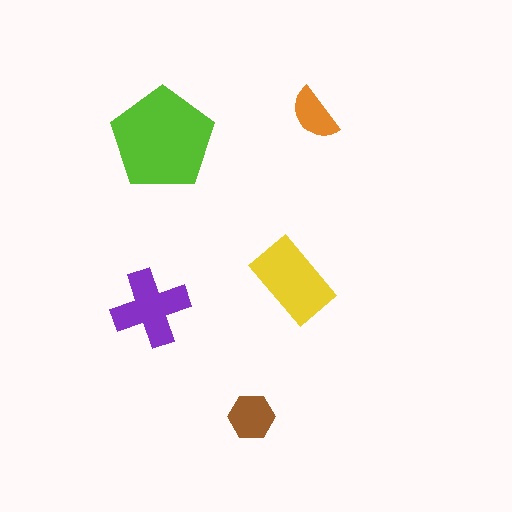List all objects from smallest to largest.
The orange semicircle, the brown hexagon, the purple cross, the yellow rectangle, the lime pentagon.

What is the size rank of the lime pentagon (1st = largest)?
1st.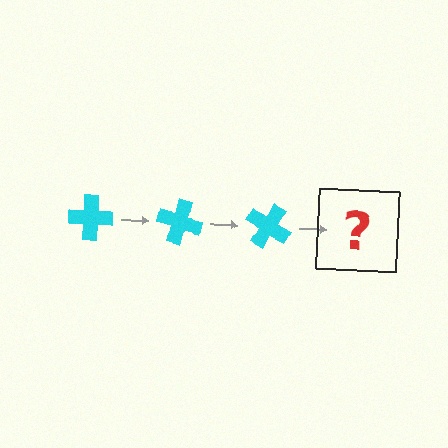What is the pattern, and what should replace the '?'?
The pattern is that the cross rotates 15 degrees each step. The '?' should be a cyan cross rotated 45 degrees.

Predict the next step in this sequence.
The next step is a cyan cross rotated 45 degrees.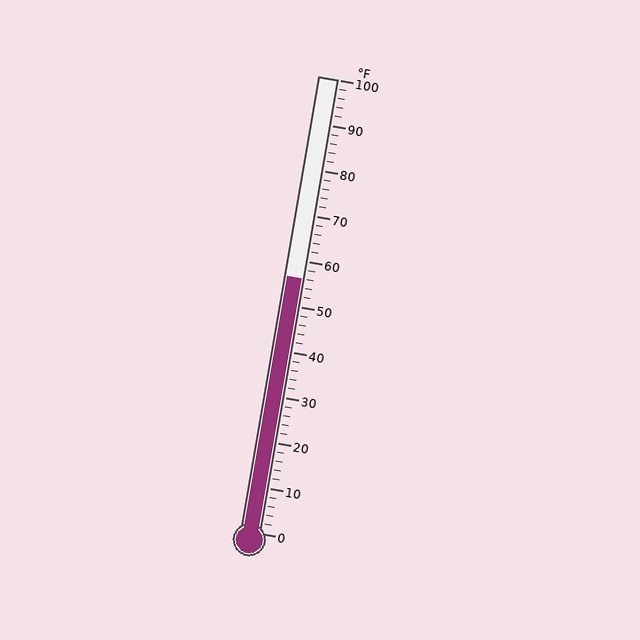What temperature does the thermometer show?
The thermometer shows approximately 56°F.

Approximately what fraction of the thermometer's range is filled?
The thermometer is filled to approximately 55% of its range.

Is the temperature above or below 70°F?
The temperature is below 70°F.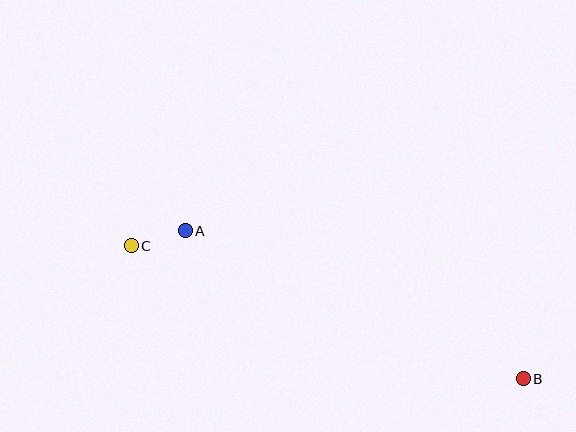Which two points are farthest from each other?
Points B and C are farthest from each other.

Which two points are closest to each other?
Points A and C are closest to each other.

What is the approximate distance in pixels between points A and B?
The distance between A and B is approximately 369 pixels.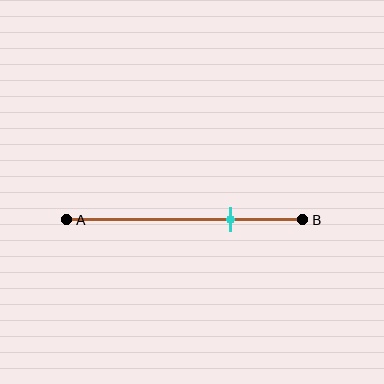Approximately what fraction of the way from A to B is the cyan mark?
The cyan mark is approximately 70% of the way from A to B.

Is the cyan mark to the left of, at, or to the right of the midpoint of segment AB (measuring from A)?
The cyan mark is to the right of the midpoint of segment AB.